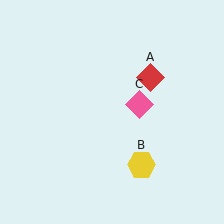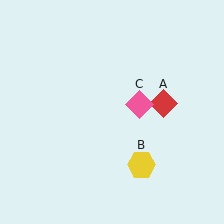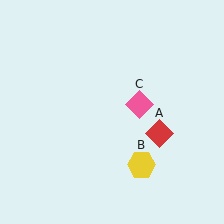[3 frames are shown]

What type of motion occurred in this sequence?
The red diamond (object A) rotated clockwise around the center of the scene.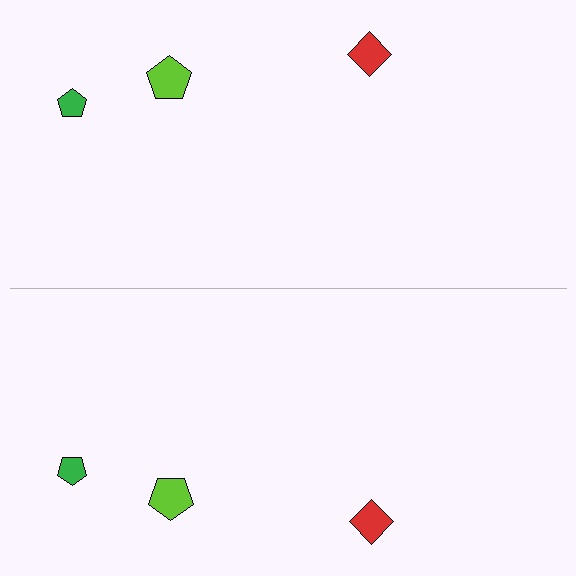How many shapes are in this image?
There are 6 shapes in this image.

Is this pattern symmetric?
Yes, this pattern has bilateral (reflection) symmetry.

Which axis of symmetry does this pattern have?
The pattern has a horizontal axis of symmetry running through the center of the image.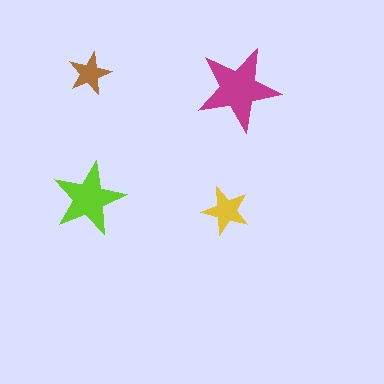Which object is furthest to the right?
The magenta star is rightmost.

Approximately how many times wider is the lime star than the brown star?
About 1.5 times wider.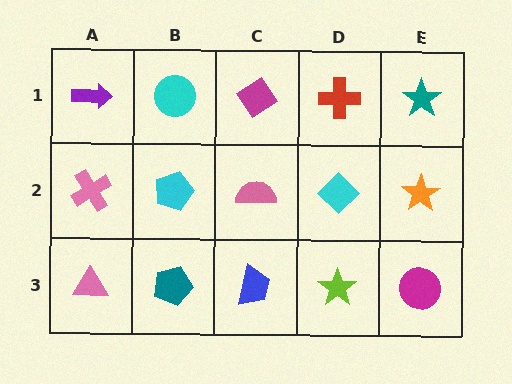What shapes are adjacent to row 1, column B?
A cyan pentagon (row 2, column B), a purple arrow (row 1, column A), a magenta diamond (row 1, column C).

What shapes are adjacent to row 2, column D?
A red cross (row 1, column D), a lime star (row 3, column D), a pink semicircle (row 2, column C), an orange star (row 2, column E).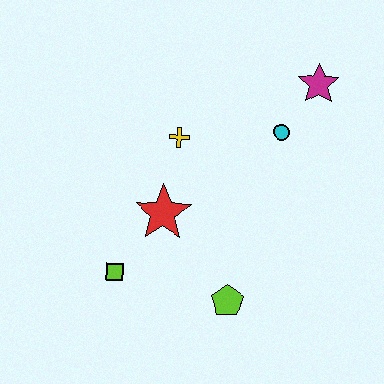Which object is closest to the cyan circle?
The magenta star is closest to the cyan circle.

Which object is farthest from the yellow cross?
The lime pentagon is farthest from the yellow cross.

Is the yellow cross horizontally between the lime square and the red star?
No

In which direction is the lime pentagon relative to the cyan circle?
The lime pentagon is below the cyan circle.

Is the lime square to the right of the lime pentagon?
No